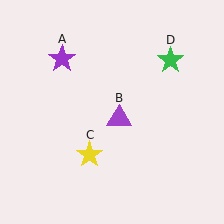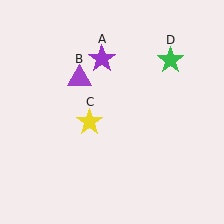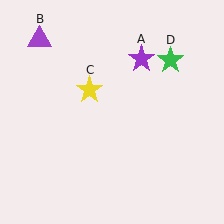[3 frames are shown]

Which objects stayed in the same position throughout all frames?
Green star (object D) remained stationary.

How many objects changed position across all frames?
3 objects changed position: purple star (object A), purple triangle (object B), yellow star (object C).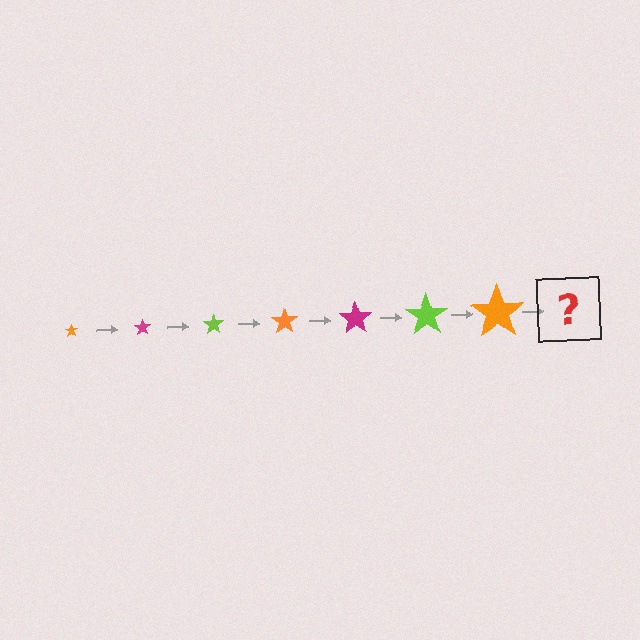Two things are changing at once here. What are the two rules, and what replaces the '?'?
The two rules are that the star grows larger each step and the color cycles through orange, magenta, and lime. The '?' should be a magenta star, larger than the previous one.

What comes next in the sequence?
The next element should be a magenta star, larger than the previous one.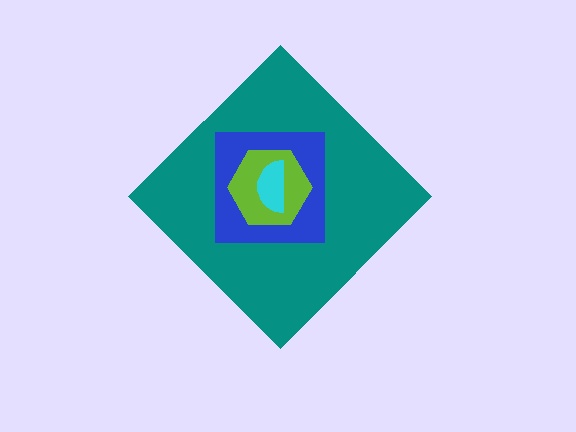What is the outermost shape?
The teal diamond.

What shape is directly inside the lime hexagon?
The cyan semicircle.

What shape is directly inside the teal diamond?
The blue square.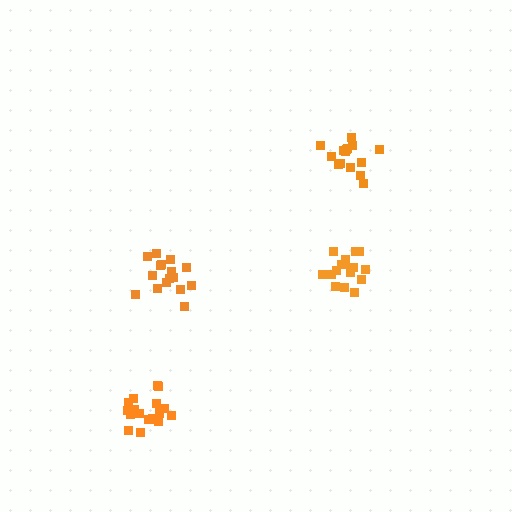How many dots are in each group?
Group 1: 16 dots, Group 2: 16 dots, Group 3: 15 dots, Group 4: 18 dots (65 total).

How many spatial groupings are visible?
There are 4 spatial groupings.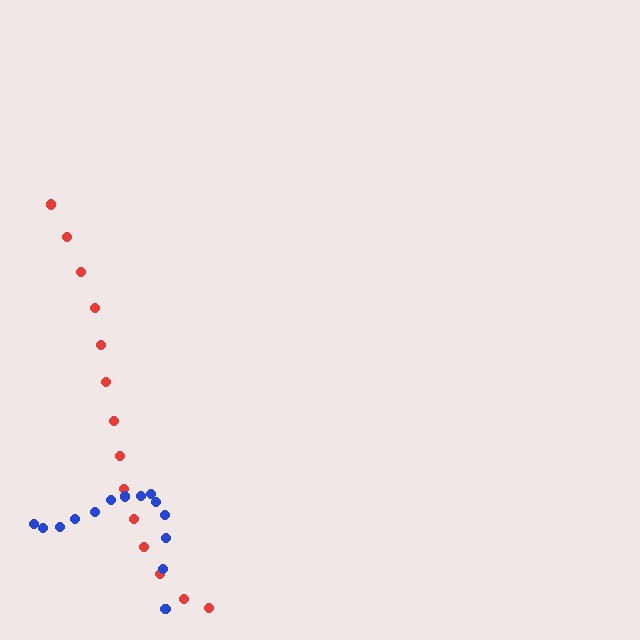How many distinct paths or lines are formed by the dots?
There are 2 distinct paths.